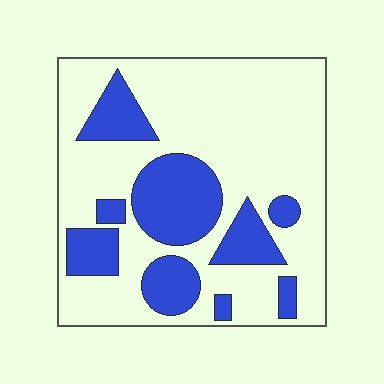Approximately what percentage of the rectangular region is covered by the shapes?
Approximately 30%.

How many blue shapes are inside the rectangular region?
9.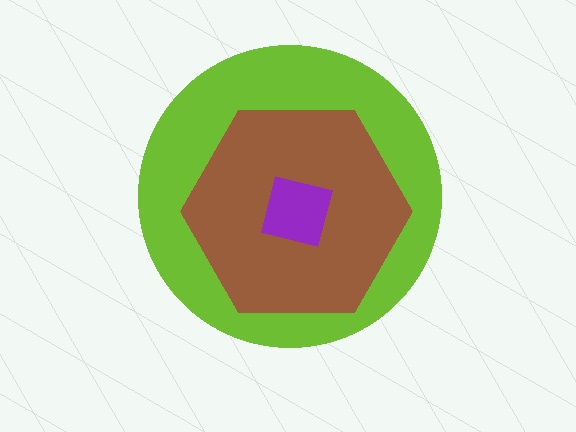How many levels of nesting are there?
3.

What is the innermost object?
The purple square.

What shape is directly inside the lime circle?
The brown hexagon.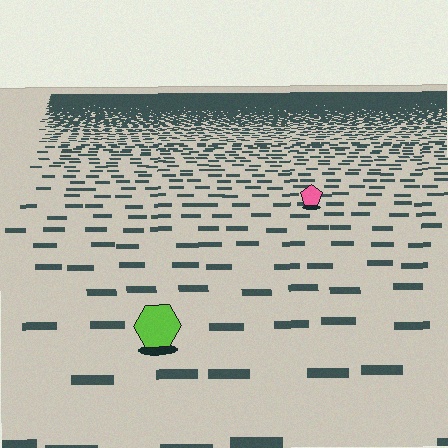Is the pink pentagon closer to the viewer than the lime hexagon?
No. The lime hexagon is closer — you can tell from the texture gradient: the ground texture is coarser near it.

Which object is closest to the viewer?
The lime hexagon is closest. The texture marks near it are larger and more spread out.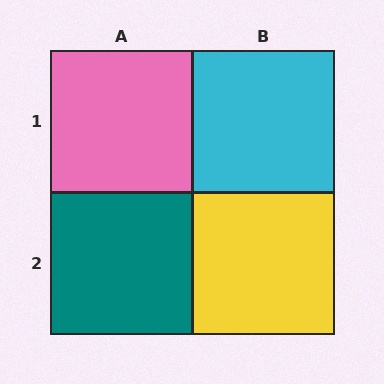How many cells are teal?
1 cell is teal.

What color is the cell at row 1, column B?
Cyan.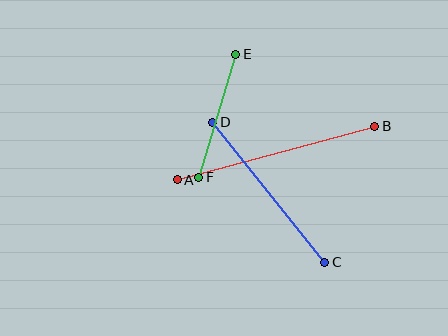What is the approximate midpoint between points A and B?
The midpoint is at approximately (276, 153) pixels.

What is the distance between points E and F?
The distance is approximately 128 pixels.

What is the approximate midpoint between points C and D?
The midpoint is at approximately (269, 192) pixels.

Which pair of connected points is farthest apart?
Points A and B are farthest apart.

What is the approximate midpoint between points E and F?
The midpoint is at approximately (217, 116) pixels.